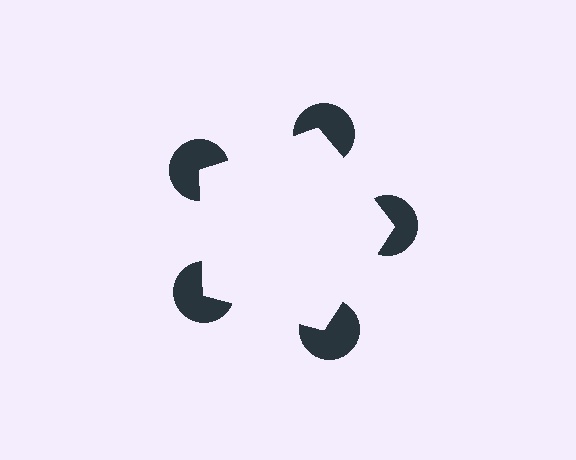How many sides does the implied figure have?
5 sides.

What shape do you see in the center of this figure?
An illusory pentagon — its edges are inferred from the aligned wedge cuts in the pac-man discs, not physically drawn.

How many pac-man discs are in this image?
There are 5 — one at each vertex of the illusory pentagon.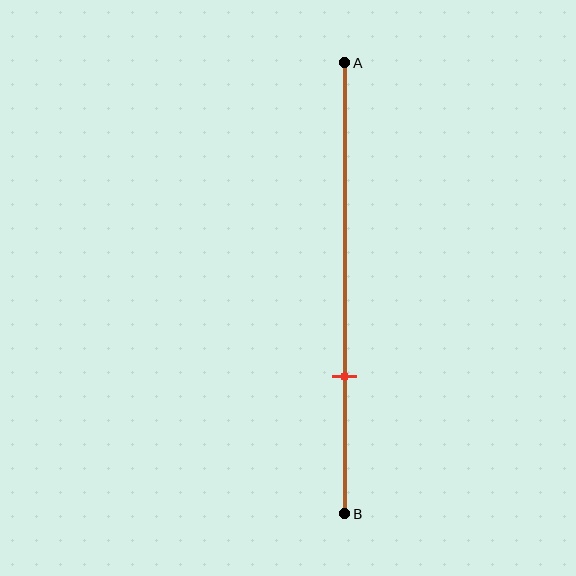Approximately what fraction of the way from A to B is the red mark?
The red mark is approximately 70% of the way from A to B.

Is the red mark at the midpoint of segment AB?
No, the mark is at about 70% from A, not at the 50% midpoint.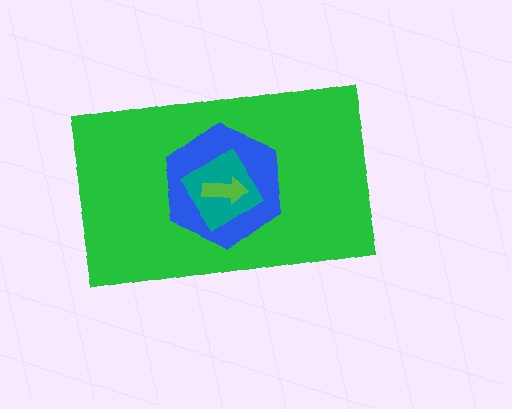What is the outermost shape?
The green rectangle.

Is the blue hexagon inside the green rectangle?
Yes.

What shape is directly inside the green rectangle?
The blue hexagon.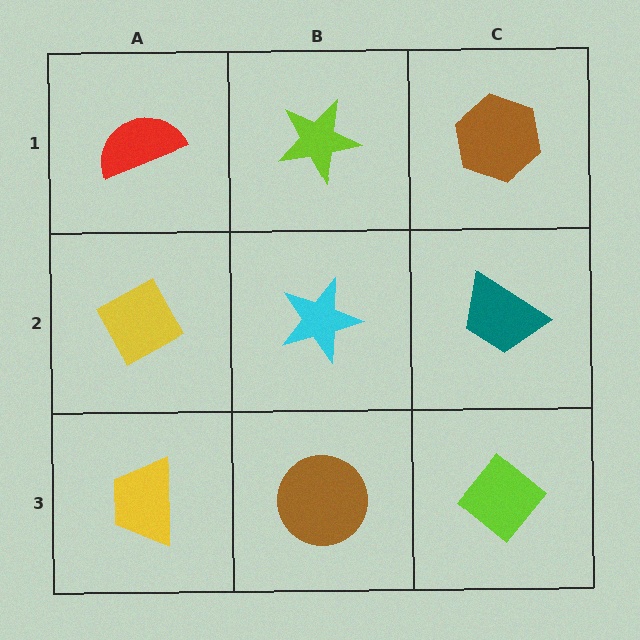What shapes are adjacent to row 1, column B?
A cyan star (row 2, column B), a red semicircle (row 1, column A), a brown hexagon (row 1, column C).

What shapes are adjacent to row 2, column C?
A brown hexagon (row 1, column C), a lime diamond (row 3, column C), a cyan star (row 2, column B).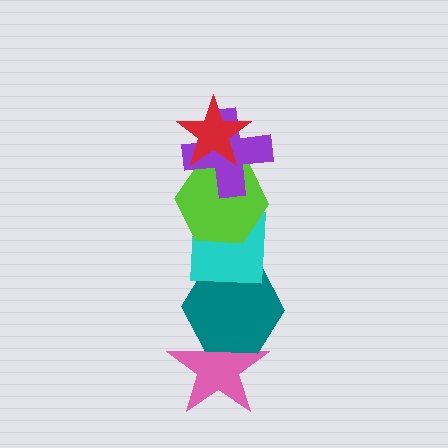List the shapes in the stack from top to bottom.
From top to bottom: the red star, the purple cross, the lime hexagon, the cyan square, the teal hexagon, the pink star.